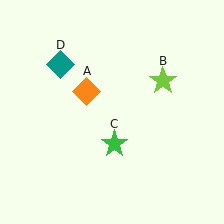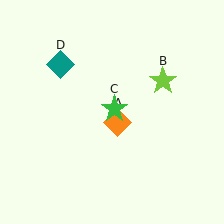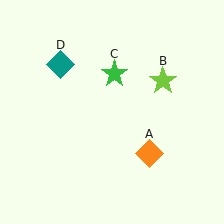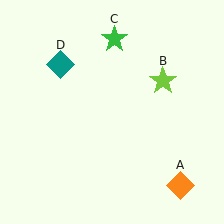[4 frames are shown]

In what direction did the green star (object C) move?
The green star (object C) moved up.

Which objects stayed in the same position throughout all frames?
Lime star (object B) and teal diamond (object D) remained stationary.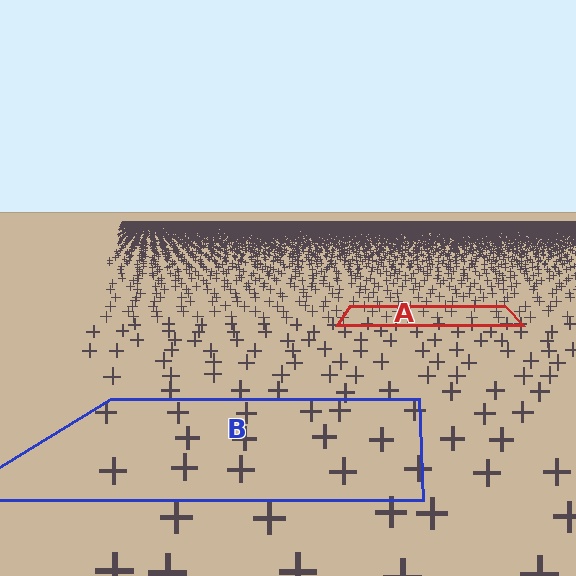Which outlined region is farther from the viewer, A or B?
Region A is farther from the viewer — the texture elements inside it appear smaller and more densely packed.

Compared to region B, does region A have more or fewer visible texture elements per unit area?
Region A has more texture elements per unit area — they are packed more densely because it is farther away.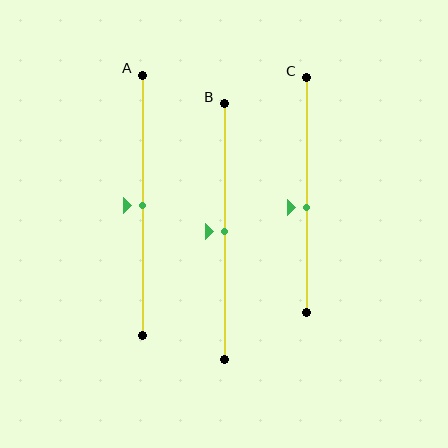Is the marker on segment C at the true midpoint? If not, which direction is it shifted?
No, the marker on segment C is shifted downward by about 5% of the segment length.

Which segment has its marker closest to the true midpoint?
Segment A has its marker closest to the true midpoint.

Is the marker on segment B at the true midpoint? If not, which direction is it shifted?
Yes, the marker on segment B is at the true midpoint.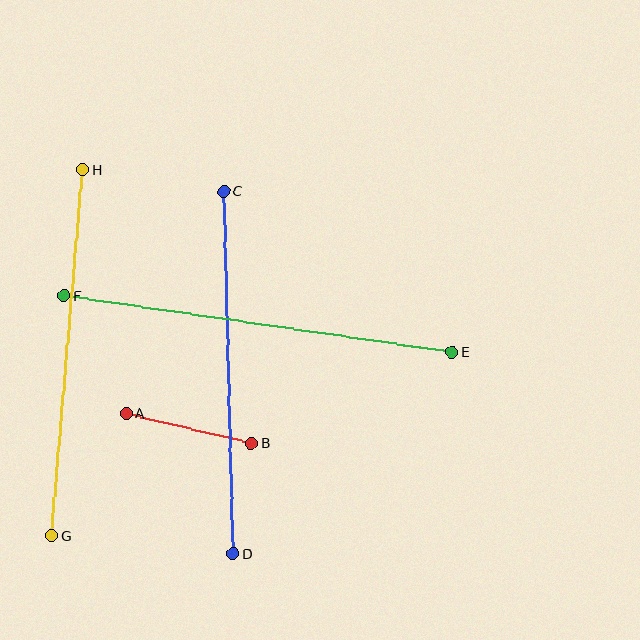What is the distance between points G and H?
The distance is approximately 368 pixels.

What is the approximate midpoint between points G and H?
The midpoint is at approximately (67, 353) pixels.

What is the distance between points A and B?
The distance is approximately 128 pixels.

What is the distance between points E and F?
The distance is approximately 392 pixels.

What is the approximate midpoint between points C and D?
The midpoint is at approximately (228, 372) pixels.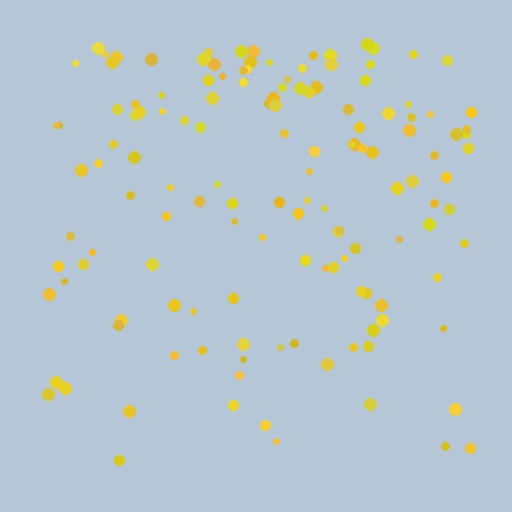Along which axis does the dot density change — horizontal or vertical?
Vertical.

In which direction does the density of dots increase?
From bottom to top, with the top side densest.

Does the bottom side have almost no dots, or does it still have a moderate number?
Still a moderate number, just noticeably fewer than the top.